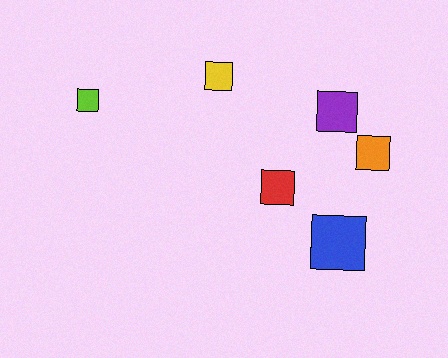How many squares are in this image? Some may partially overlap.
There are 6 squares.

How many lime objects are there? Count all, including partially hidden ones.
There is 1 lime object.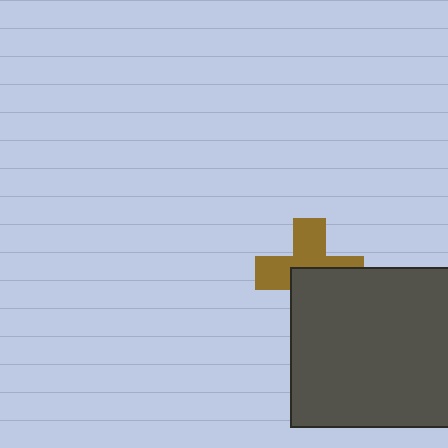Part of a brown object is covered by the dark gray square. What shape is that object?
It is a cross.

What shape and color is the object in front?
The object in front is a dark gray square.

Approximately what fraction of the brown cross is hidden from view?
Roughly 47% of the brown cross is hidden behind the dark gray square.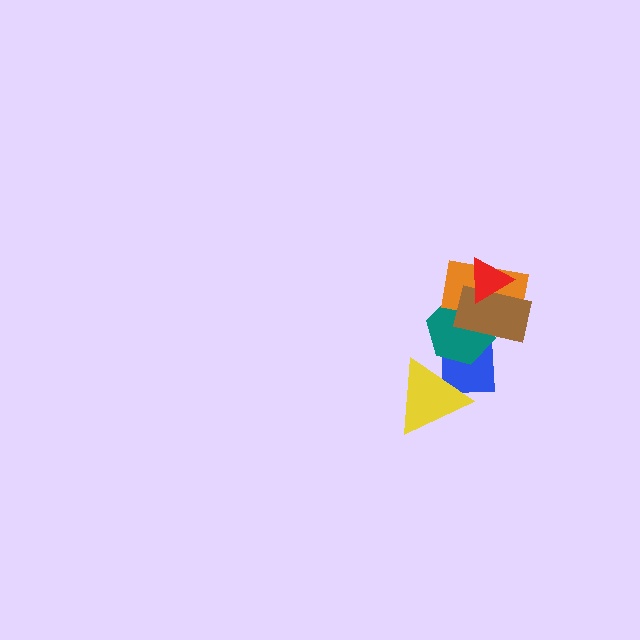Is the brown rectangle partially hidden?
Yes, it is partially covered by another shape.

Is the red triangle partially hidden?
No, no other shape covers it.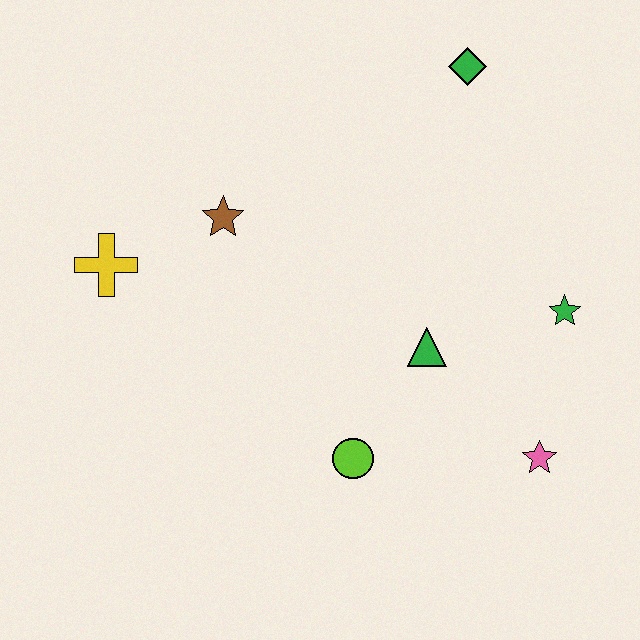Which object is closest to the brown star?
The yellow cross is closest to the brown star.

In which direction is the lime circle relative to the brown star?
The lime circle is below the brown star.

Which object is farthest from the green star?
The yellow cross is farthest from the green star.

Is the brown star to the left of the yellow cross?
No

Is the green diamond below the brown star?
No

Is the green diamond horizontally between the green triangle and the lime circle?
No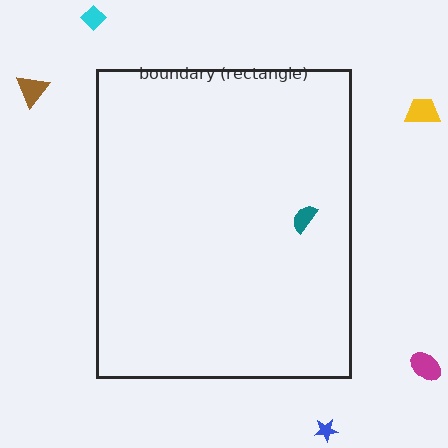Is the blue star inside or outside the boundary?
Outside.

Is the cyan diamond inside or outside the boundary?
Outside.